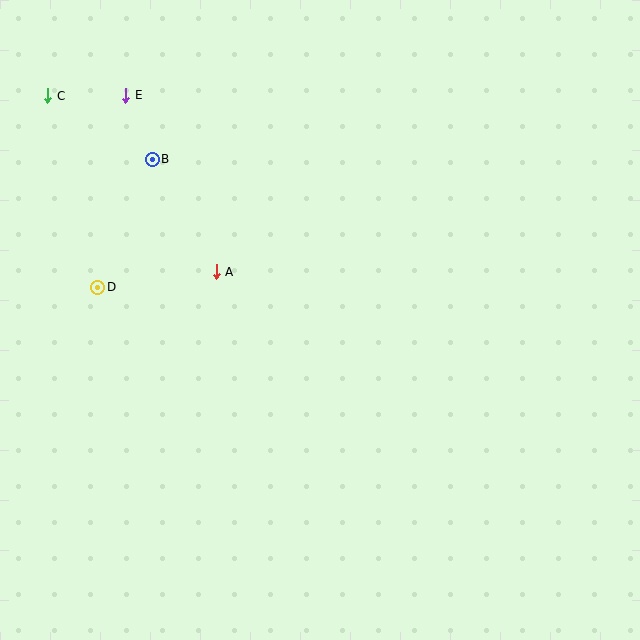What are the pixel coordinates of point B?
Point B is at (152, 159).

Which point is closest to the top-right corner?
Point A is closest to the top-right corner.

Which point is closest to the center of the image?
Point A at (216, 272) is closest to the center.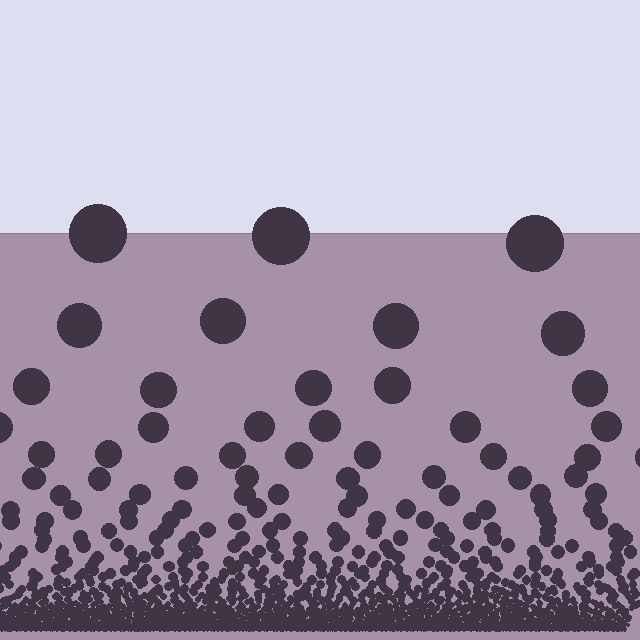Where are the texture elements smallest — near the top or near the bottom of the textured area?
Near the bottom.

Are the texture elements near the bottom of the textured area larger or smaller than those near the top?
Smaller. The gradient is inverted — elements near the bottom are smaller and denser.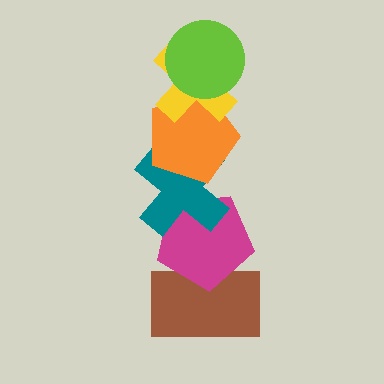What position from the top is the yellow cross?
The yellow cross is 2nd from the top.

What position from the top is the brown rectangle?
The brown rectangle is 6th from the top.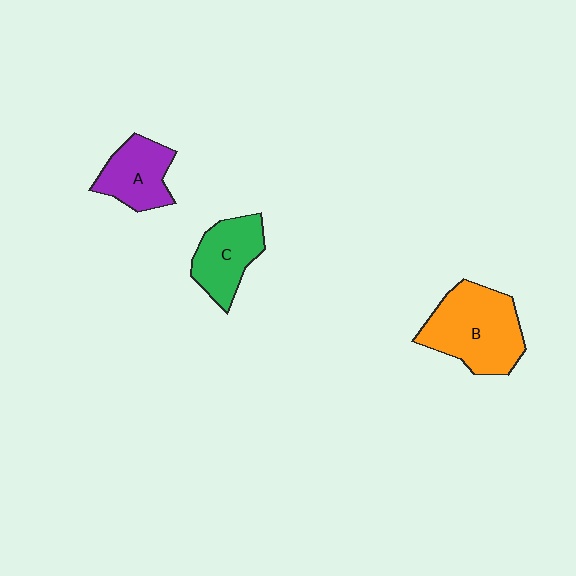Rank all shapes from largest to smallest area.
From largest to smallest: B (orange), C (green), A (purple).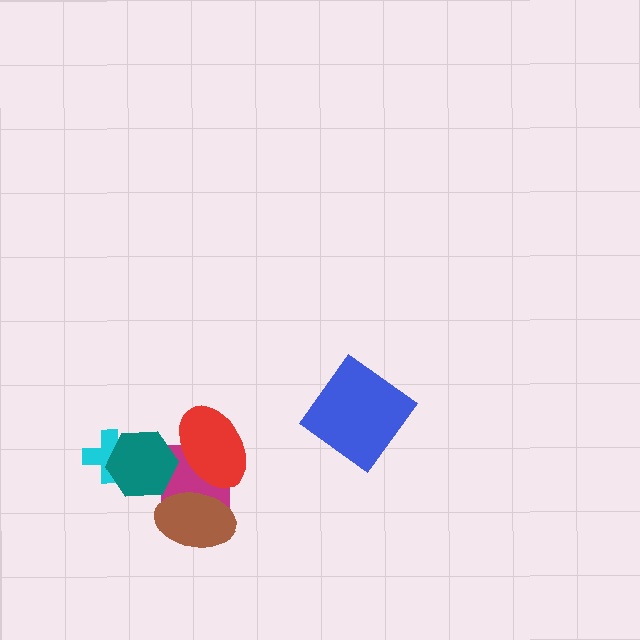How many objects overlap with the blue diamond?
0 objects overlap with the blue diamond.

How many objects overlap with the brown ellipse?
2 objects overlap with the brown ellipse.